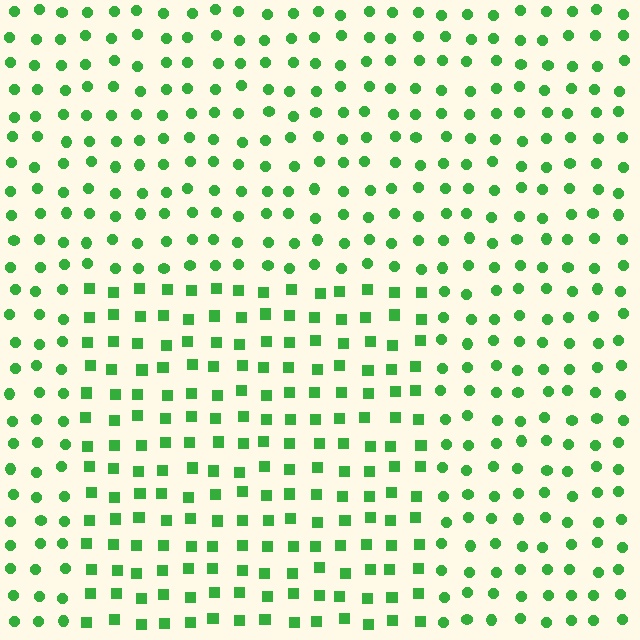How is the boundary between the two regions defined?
The boundary is defined by a change in element shape: squares inside vs. circles outside. All elements share the same color and spacing.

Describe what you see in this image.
The image is filled with small green elements arranged in a uniform grid. A rectangle-shaped region contains squares, while the surrounding area contains circles. The boundary is defined purely by the change in element shape.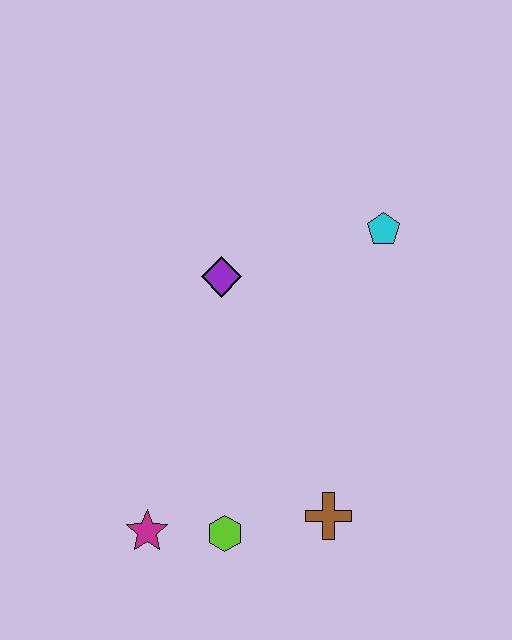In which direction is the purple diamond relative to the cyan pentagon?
The purple diamond is to the left of the cyan pentagon.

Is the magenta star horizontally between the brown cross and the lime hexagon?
No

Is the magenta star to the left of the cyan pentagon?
Yes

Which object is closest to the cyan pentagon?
The purple diamond is closest to the cyan pentagon.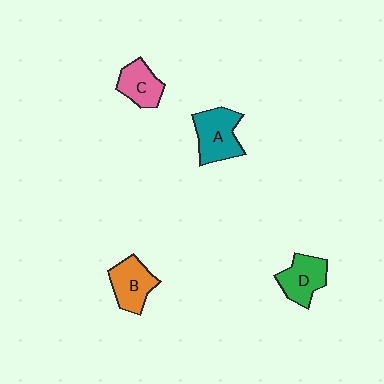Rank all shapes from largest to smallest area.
From largest to smallest: A (teal), B (orange), D (green), C (pink).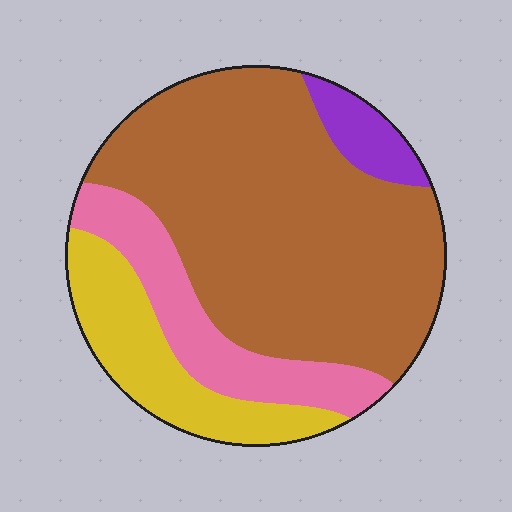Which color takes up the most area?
Brown, at roughly 60%.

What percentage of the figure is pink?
Pink covers 17% of the figure.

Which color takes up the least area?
Purple, at roughly 5%.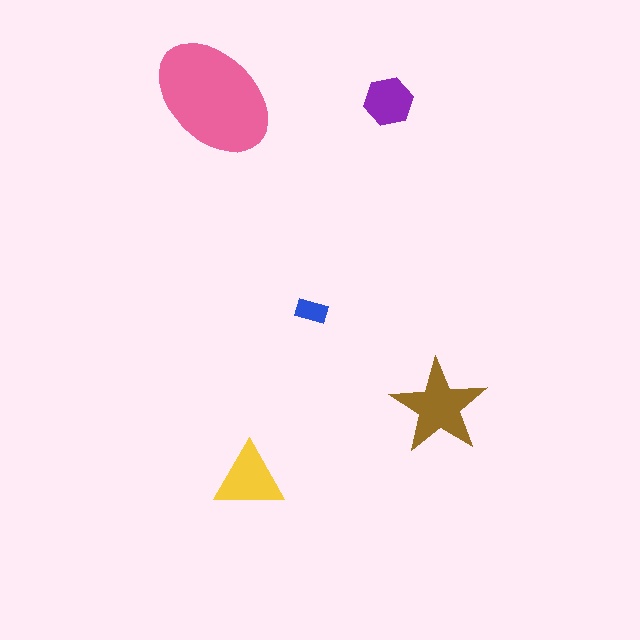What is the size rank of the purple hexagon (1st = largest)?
4th.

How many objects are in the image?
There are 5 objects in the image.